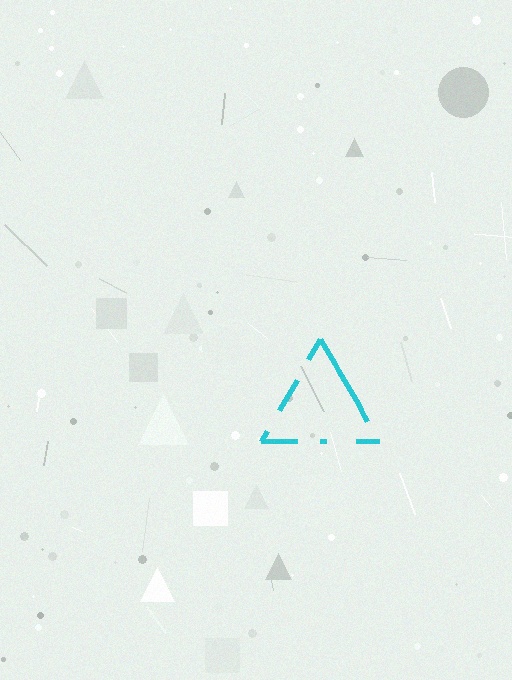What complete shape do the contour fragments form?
The contour fragments form a triangle.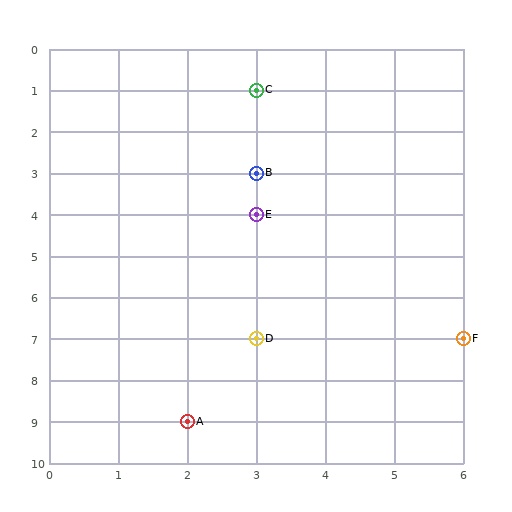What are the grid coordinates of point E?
Point E is at grid coordinates (3, 4).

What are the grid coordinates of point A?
Point A is at grid coordinates (2, 9).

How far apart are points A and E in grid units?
Points A and E are 1 column and 5 rows apart (about 5.1 grid units diagonally).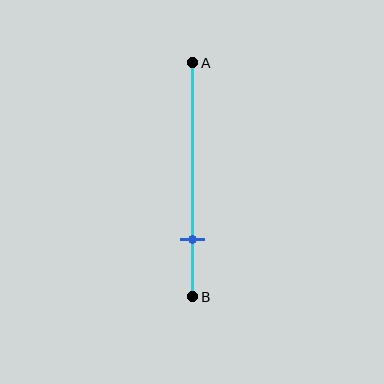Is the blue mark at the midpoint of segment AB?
No, the mark is at about 75% from A, not at the 50% midpoint.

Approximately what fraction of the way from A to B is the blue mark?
The blue mark is approximately 75% of the way from A to B.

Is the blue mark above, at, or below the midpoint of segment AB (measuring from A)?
The blue mark is below the midpoint of segment AB.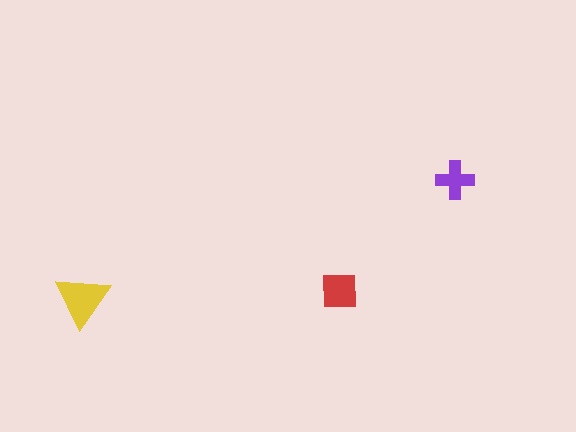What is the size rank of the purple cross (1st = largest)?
3rd.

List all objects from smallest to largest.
The purple cross, the red square, the yellow triangle.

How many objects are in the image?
There are 3 objects in the image.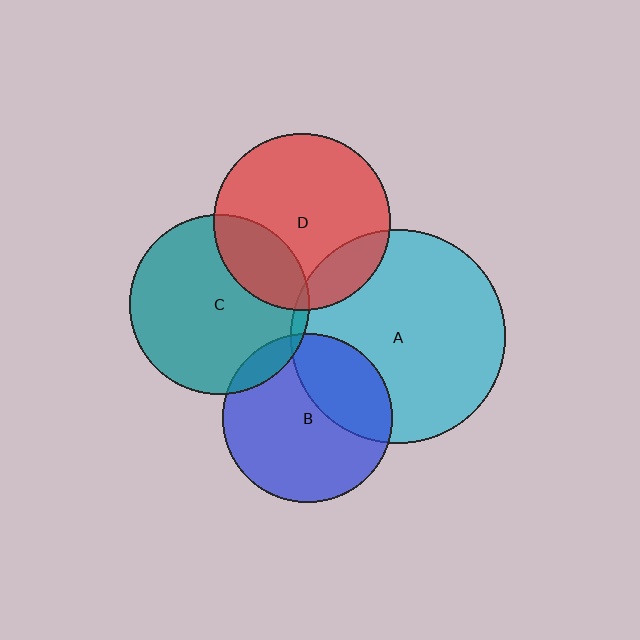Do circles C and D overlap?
Yes.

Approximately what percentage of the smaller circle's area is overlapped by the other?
Approximately 25%.